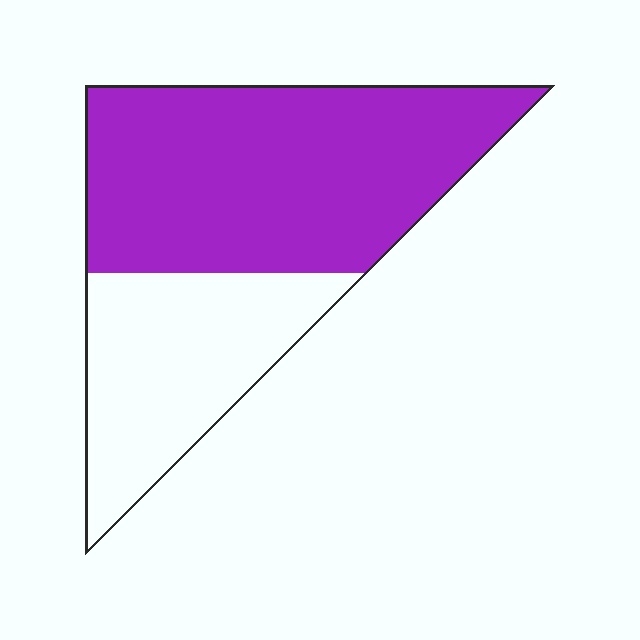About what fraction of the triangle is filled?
About five eighths (5/8).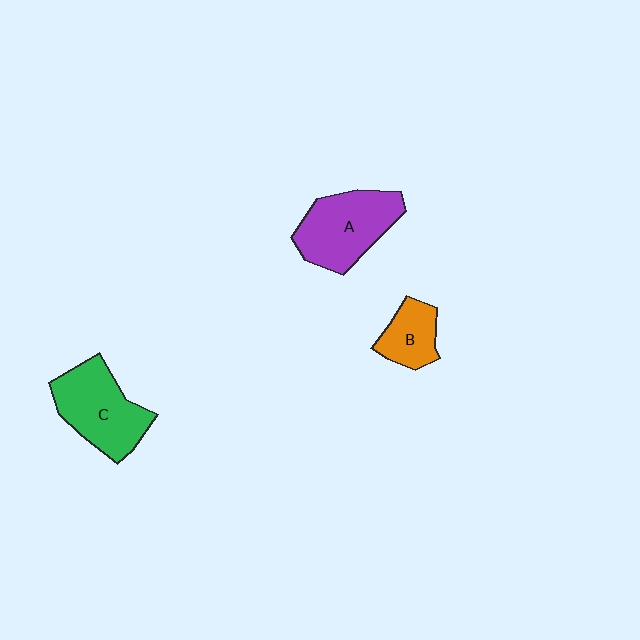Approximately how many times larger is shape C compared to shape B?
Approximately 1.9 times.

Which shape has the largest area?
Shape A (purple).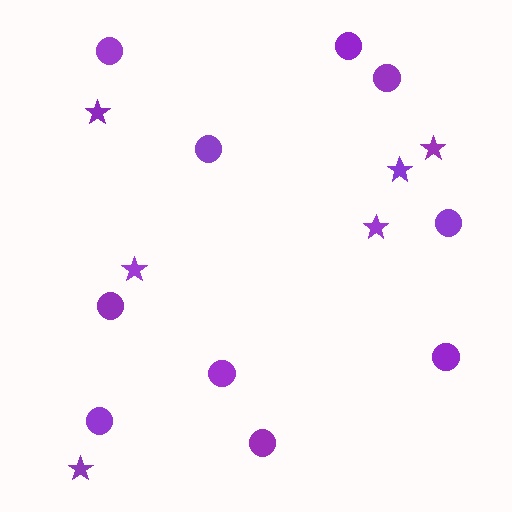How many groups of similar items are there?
There are 2 groups: one group of stars (6) and one group of circles (10).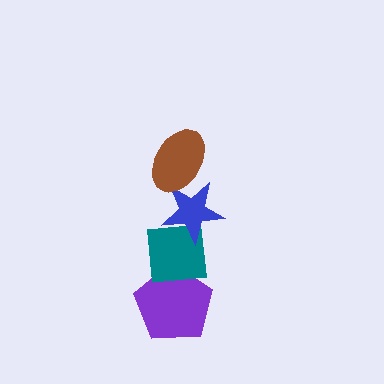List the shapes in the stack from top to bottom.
From top to bottom: the brown ellipse, the blue star, the teal square, the purple pentagon.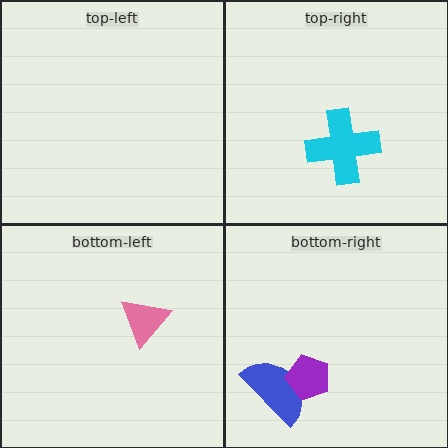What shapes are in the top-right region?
The cyan cross.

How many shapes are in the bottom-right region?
2.